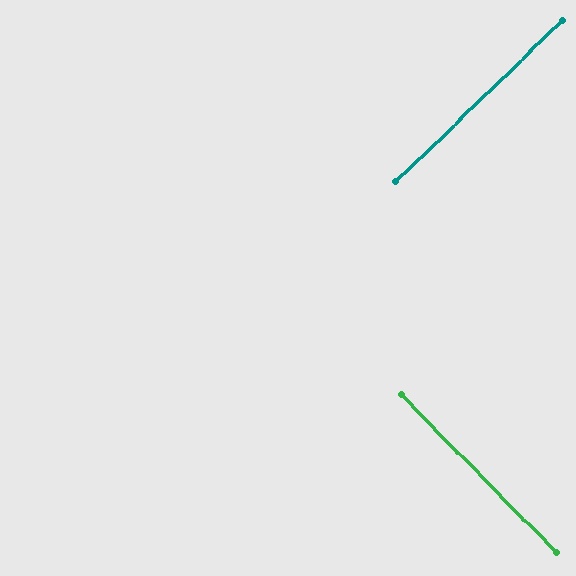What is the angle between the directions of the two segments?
Approximately 90 degrees.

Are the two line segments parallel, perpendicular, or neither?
Perpendicular — they meet at approximately 90°.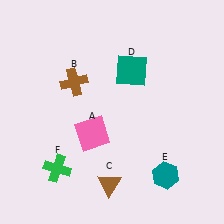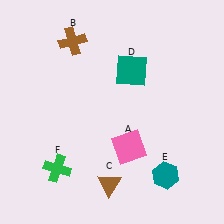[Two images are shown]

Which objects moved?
The objects that moved are: the pink square (A), the brown cross (B).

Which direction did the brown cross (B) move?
The brown cross (B) moved up.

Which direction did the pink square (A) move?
The pink square (A) moved right.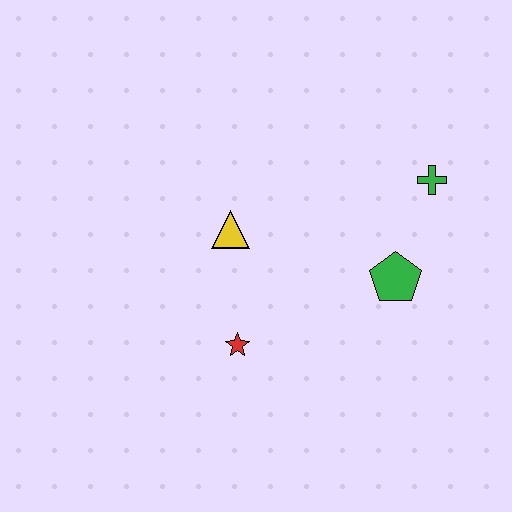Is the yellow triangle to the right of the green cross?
No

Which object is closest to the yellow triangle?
The red star is closest to the yellow triangle.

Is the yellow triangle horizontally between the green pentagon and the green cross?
No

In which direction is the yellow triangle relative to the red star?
The yellow triangle is above the red star.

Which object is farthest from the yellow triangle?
The green cross is farthest from the yellow triangle.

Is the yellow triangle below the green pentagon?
No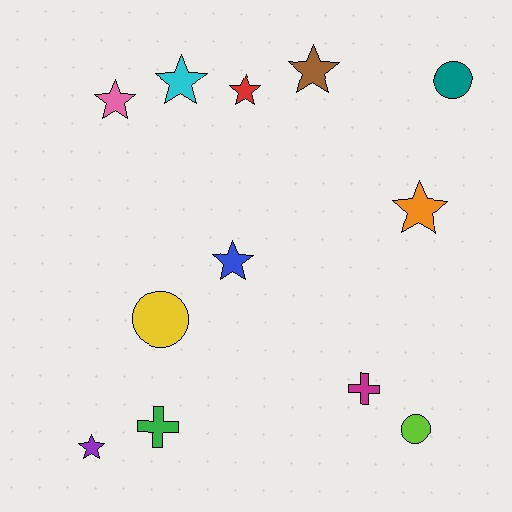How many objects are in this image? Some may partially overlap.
There are 12 objects.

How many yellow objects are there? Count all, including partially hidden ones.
There is 1 yellow object.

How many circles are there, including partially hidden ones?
There are 3 circles.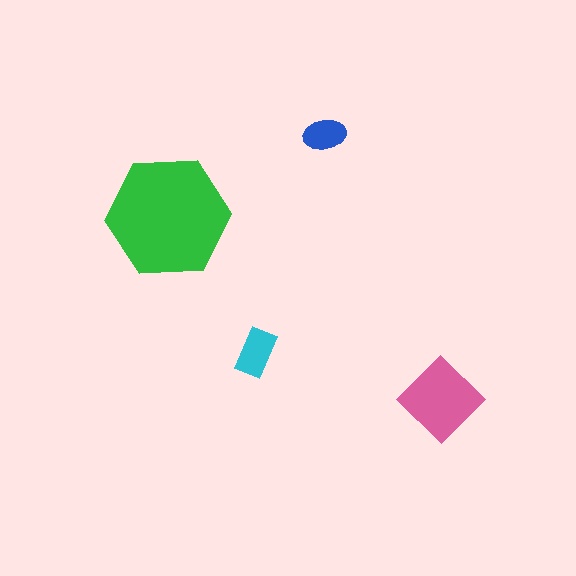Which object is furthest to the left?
The green hexagon is leftmost.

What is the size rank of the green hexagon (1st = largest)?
1st.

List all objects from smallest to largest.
The blue ellipse, the cyan rectangle, the pink diamond, the green hexagon.